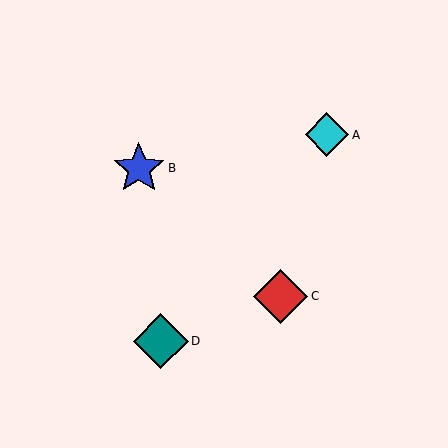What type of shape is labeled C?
Shape C is a red diamond.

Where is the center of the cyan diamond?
The center of the cyan diamond is at (327, 135).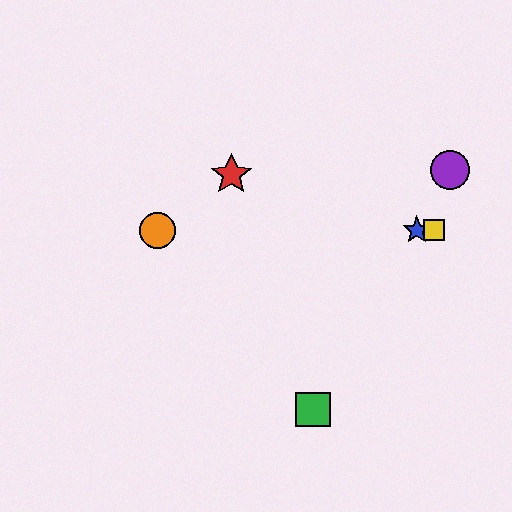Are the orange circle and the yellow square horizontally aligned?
Yes, both are at y≈230.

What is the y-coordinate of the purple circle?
The purple circle is at y≈170.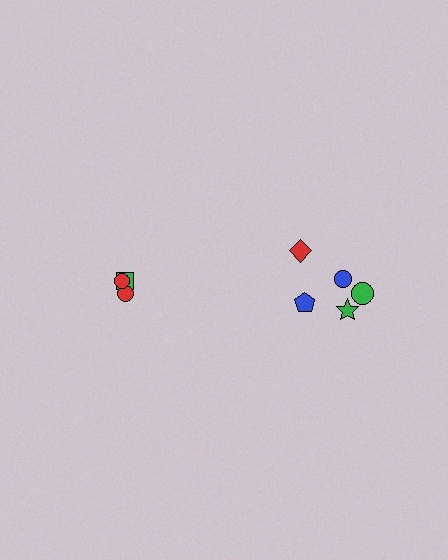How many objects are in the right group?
There are 5 objects.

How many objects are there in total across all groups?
There are 8 objects.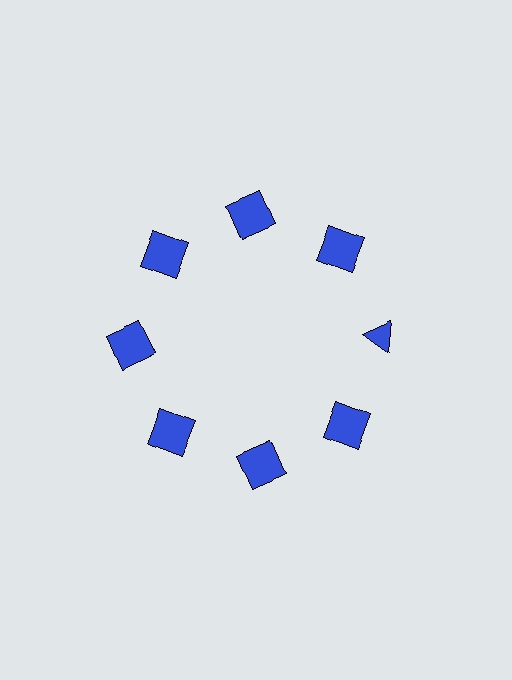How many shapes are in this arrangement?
There are 8 shapes arranged in a ring pattern.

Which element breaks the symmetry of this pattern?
The blue triangle at roughly the 3 o'clock position breaks the symmetry. All other shapes are blue squares.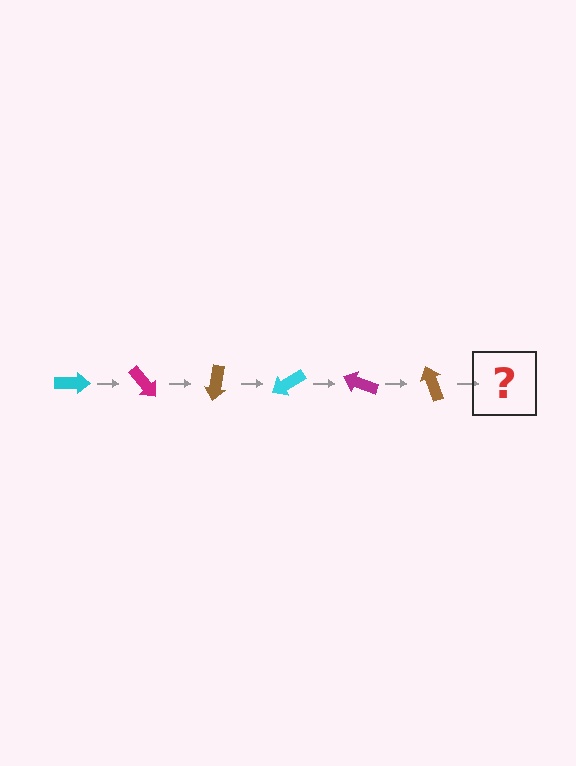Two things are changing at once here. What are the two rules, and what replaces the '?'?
The two rules are that it rotates 50 degrees each step and the color cycles through cyan, magenta, and brown. The '?' should be a cyan arrow, rotated 300 degrees from the start.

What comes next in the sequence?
The next element should be a cyan arrow, rotated 300 degrees from the start.